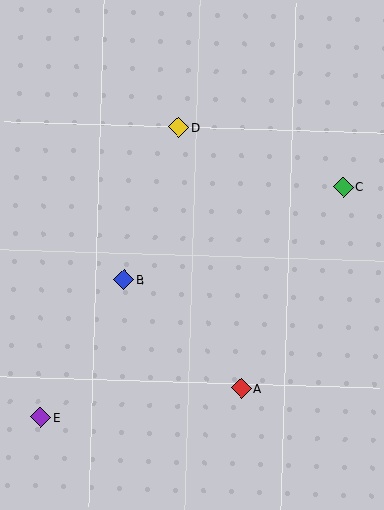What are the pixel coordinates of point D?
Point D is at (179, 127).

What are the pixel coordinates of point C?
Point C is at (344, 187).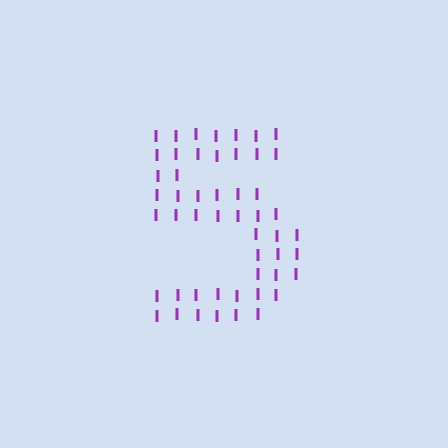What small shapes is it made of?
It is made of small letter I's.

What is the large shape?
The large shape is the digit 5.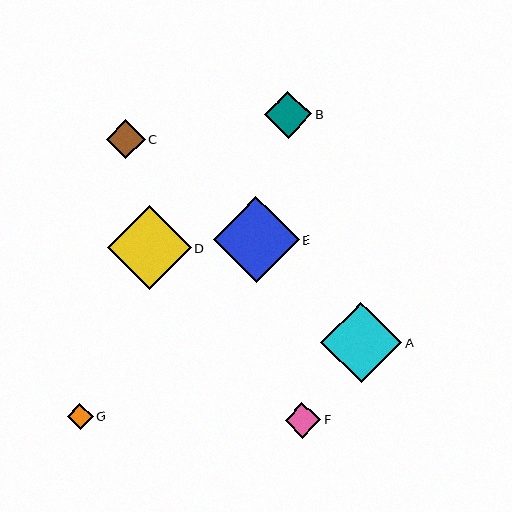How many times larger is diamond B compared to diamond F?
Diamond B is approximately 1.3 times the size of diamond F.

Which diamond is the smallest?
Diamond G is the smallest with a size of approximately 26 pixels.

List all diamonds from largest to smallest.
From largest to smallest: E, D, A, B, C, F, G.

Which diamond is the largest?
Diamond E is the largest with a size of approximately 86 pixels.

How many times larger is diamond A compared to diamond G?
Diamond A is approximately 3.1 times the size of diamond G.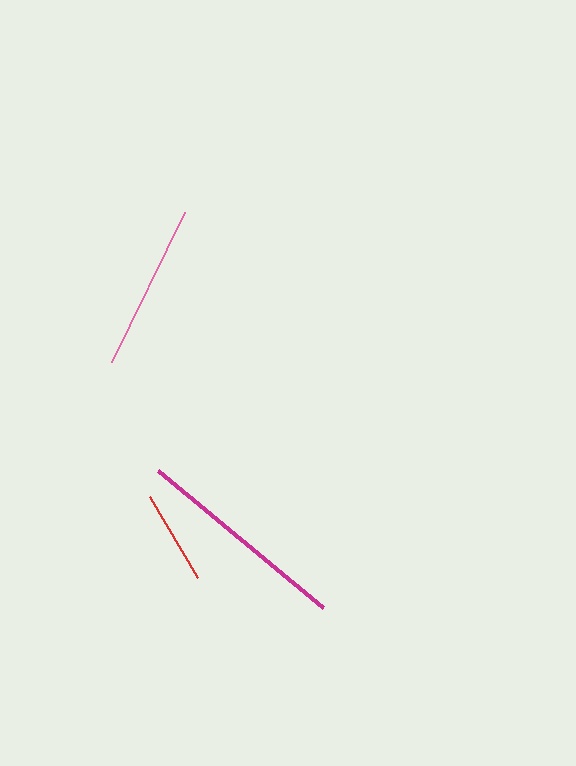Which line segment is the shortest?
The red line is the shortest at approximately 94 pixels.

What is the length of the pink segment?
The pink segment is approximately 167 pixels long.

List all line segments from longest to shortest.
From longest to shortest: magenta, pink, red.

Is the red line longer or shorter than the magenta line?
The magenta line is longer than the red line.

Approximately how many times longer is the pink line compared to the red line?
The pink line is approximately 1.8 times the length of the red line.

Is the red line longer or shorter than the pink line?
The pink line is longer than the red line.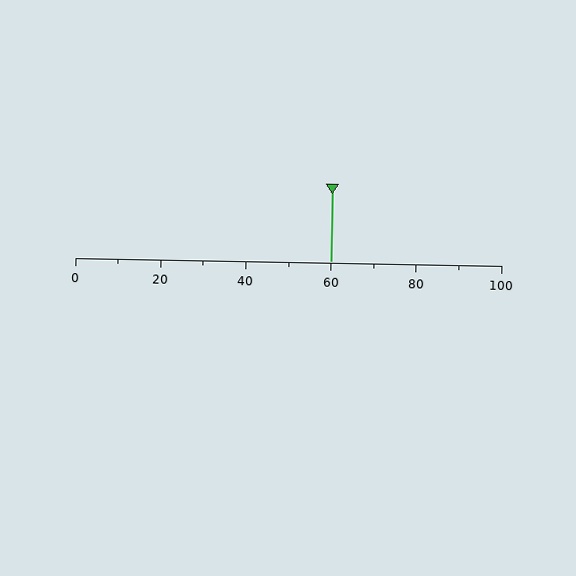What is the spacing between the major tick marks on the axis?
The major ticks are spaced 20 apart.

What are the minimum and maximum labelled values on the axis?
The axis runs from 0 to 100.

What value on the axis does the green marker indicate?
The marker indicates approximately 60.